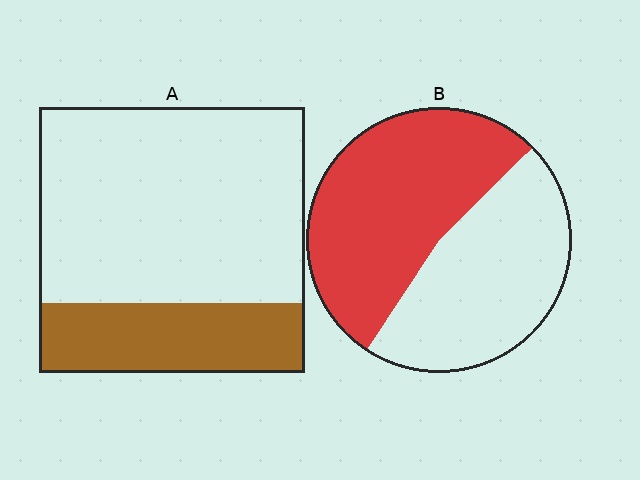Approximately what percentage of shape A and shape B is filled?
A is approximately 25% and B is approximately 55%.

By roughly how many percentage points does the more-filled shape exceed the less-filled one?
By roughly 25 percentage points (B over A).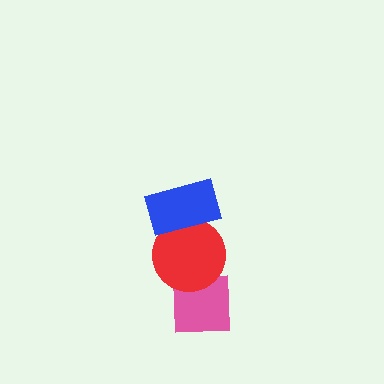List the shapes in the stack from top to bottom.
From top to bottom: the blue rectangle, the red circle, the pink square.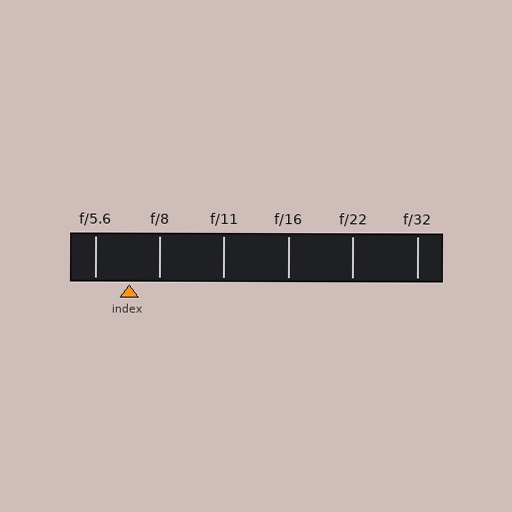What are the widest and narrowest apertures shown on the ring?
The widest aperture shown is f/5.6 and the narrowest is f/32.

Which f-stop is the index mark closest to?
The index mark is closest to f/8.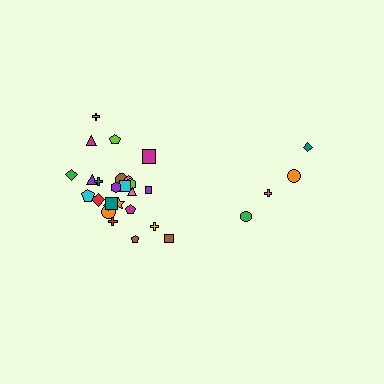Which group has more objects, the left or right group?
The left group.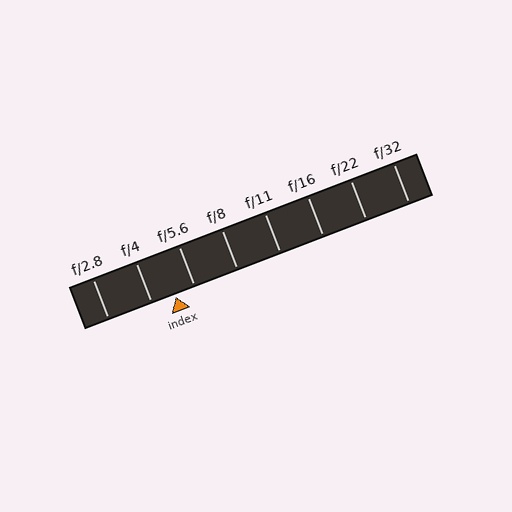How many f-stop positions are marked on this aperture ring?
There are 8 f-stop positions marked.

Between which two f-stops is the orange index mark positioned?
The index mark is between f/4 and f/5.6.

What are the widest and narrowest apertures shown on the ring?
The widest aperture shown is f/2.8 and the narrowest is f/32.